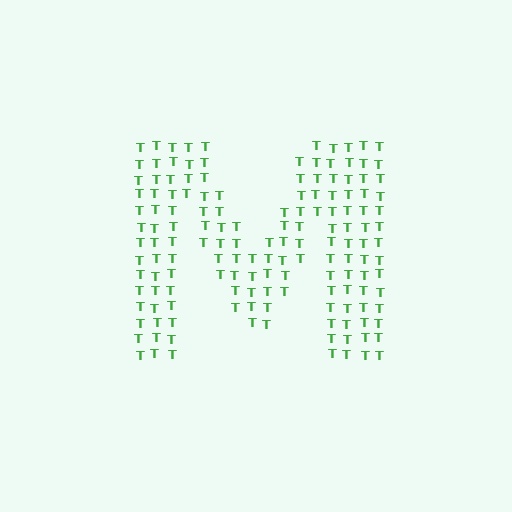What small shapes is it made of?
It is made of small letter T's.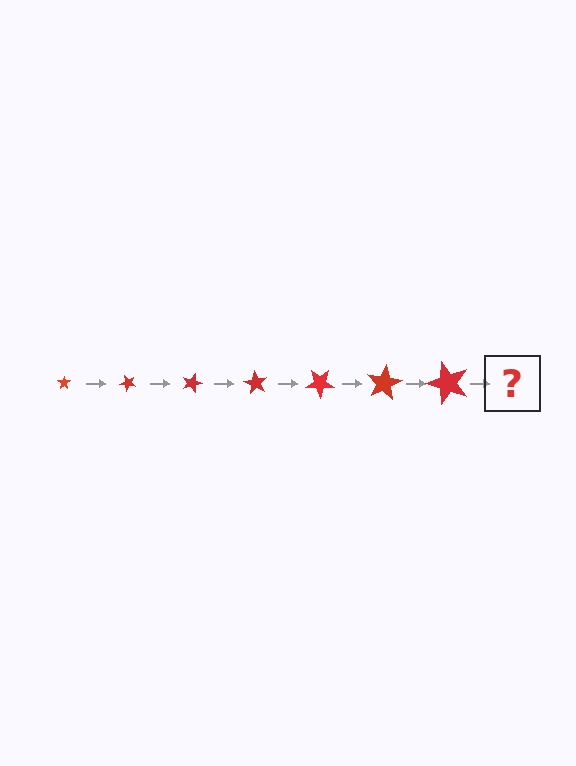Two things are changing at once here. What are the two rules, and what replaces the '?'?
The two rules are that the star grows larger each step and it rotates 45 degrees each step. The '?' should be a star, larger than the previous one and rotated 315 degrees from the start.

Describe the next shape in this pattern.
It should be a star, larger than the previous one and rotated 315 degrees from the start.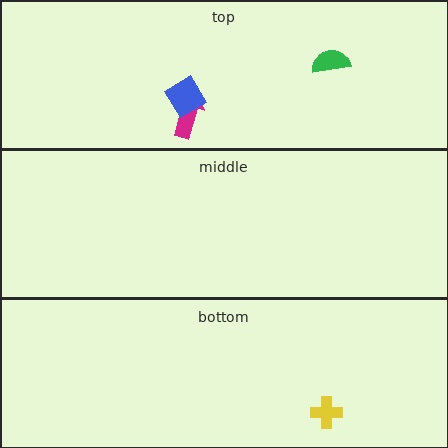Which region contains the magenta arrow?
The top region.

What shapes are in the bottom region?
The yellow cross.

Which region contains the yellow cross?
The bottom region.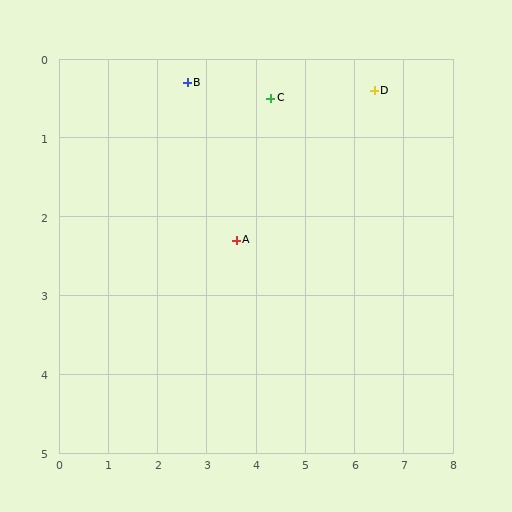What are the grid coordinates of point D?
Point D is at approximately (6.4, 0.4).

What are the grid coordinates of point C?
Point C is at approximately (4.3, 0.5).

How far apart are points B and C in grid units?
Points B and C are about 1.7 grid units apart.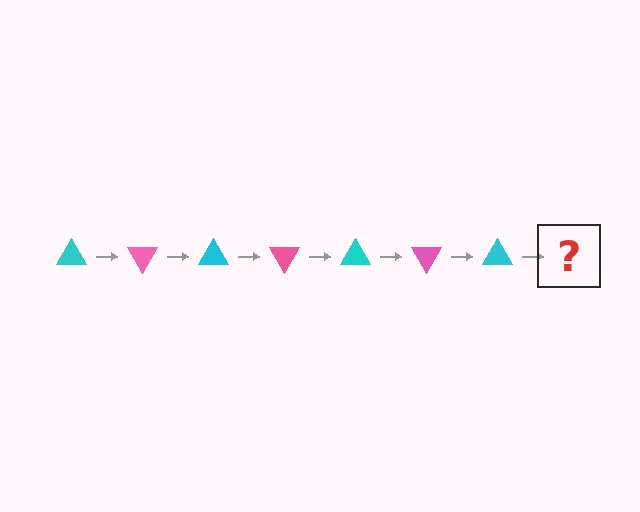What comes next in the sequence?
The next element should be a pink triangle, rotated 420 degrees from the start.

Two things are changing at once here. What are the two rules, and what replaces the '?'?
The two rules are that it rotates 60 degrees each step and the color cycles through cyan and pink. The '?' should be a pink triangle, rotated 420 degrees from the start.